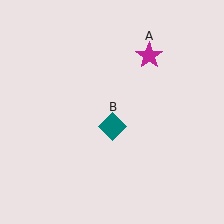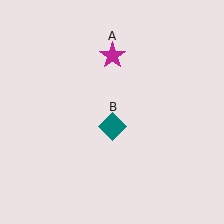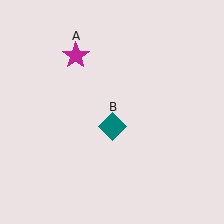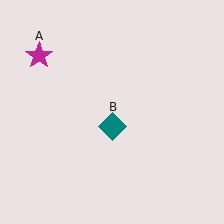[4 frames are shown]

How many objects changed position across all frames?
1 object changed position: magenta star (object A).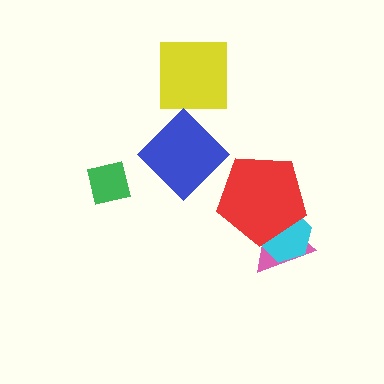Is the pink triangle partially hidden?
Yes, it is partially covered by another shape.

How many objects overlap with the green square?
0 objects overlap with the green square.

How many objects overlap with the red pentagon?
2 objects overlap with the red pentagon.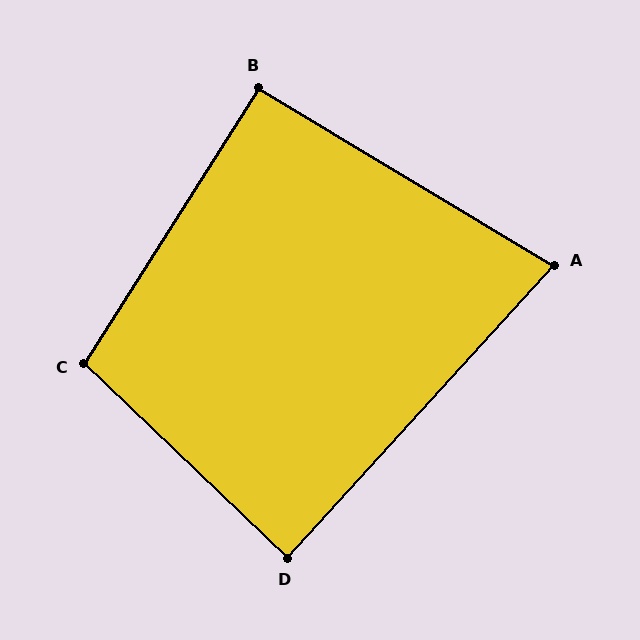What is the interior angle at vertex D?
Approximately 89 degrees (approximately right).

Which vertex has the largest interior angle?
C, at approximately 101 degrees.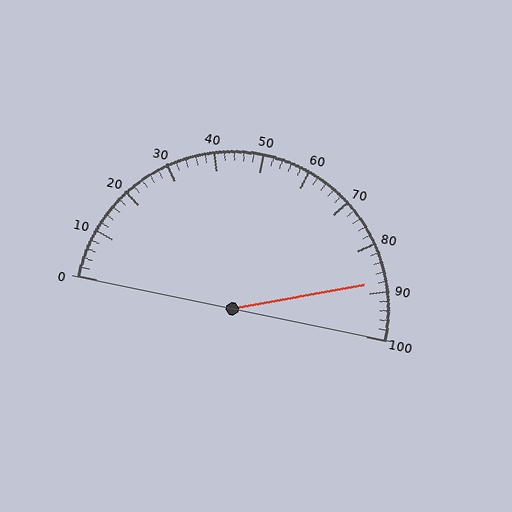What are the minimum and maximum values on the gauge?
The gauge ranges from 0 to 100.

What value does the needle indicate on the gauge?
The needle indicates approximately 88.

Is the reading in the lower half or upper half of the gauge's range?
The reading is in the upper half of the range (0 to 100).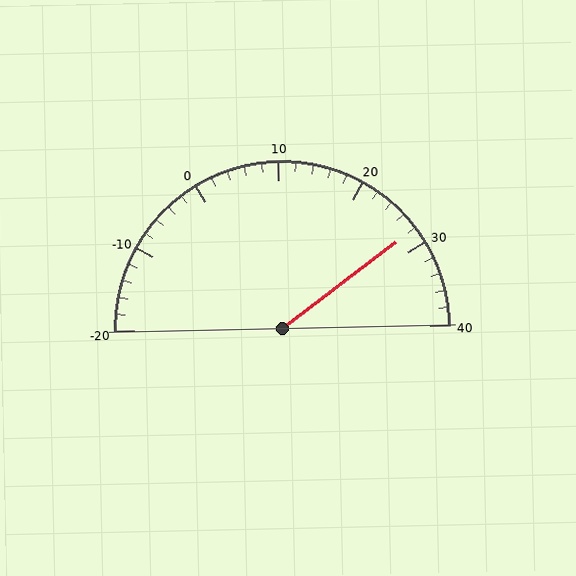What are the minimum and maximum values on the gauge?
The gauge ranges from -20 to 40.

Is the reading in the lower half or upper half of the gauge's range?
The reading is in the upper half of the range (-20 to 40).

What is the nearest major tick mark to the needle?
The nearest major tick mark is 30.